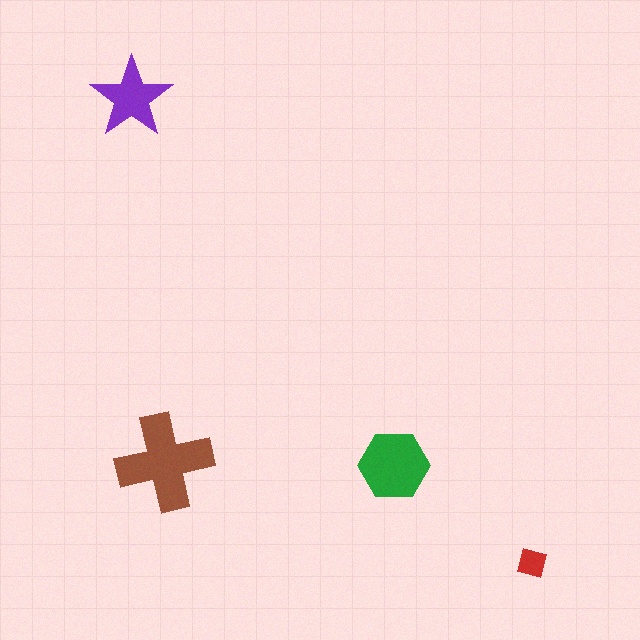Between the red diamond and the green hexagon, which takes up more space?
The green hexagon.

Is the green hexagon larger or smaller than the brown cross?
Smaller.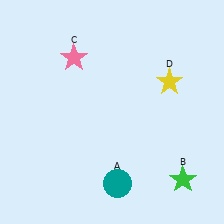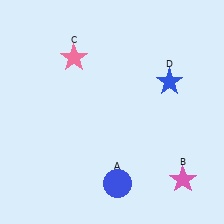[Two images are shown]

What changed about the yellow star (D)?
In Image 1, D is yellow. In Image 2, it changed to blue.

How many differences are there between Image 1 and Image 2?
There are 3 differences between the two images.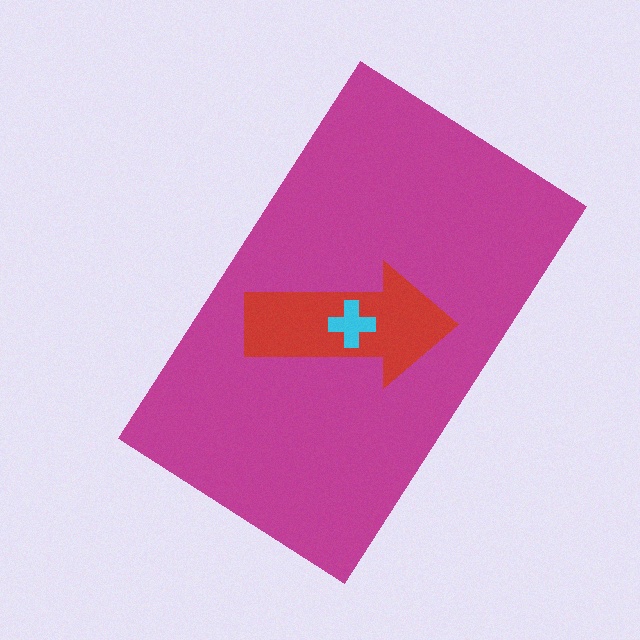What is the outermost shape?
The magenta rectangle.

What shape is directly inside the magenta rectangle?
The red arrow.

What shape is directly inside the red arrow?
The cyan cross.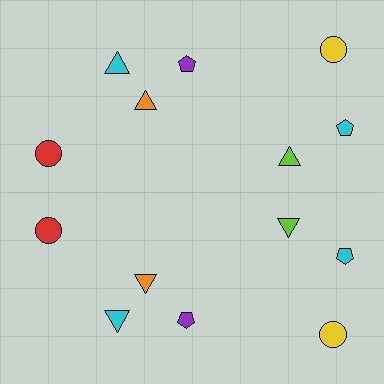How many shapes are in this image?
There are 14 shapes in this image.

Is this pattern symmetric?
Yes, this pattern has bilateral (reflection) symmetry.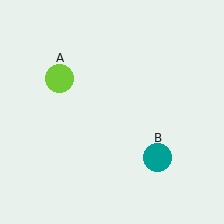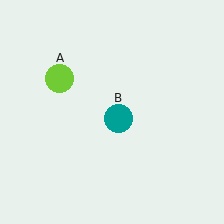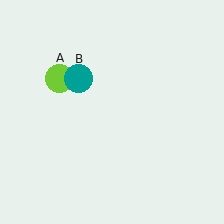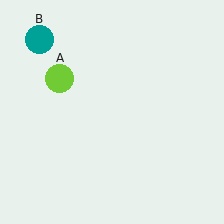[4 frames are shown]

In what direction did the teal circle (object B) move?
The teal circle (object B) moved up and to the left.